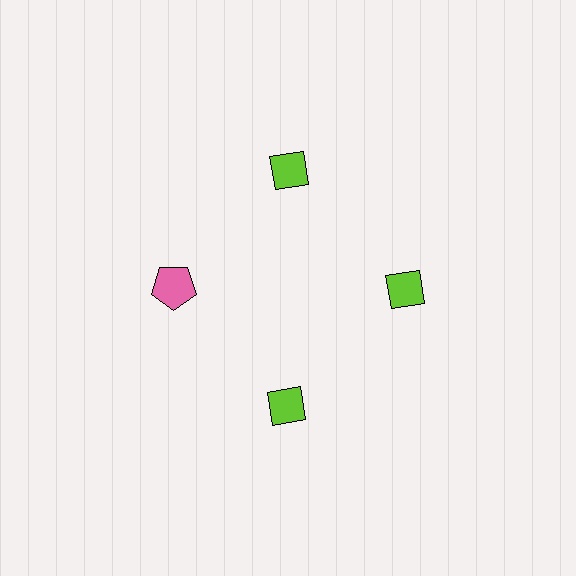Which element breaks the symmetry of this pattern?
The pink pentagon at roughly the 9 o'clock position breaks the symmetry. All other shapes are lime diamonds.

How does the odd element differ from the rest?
It differs in both color (pink instead of lime) and shape (pentagon instead of diamond).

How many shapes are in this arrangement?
There are 4 shapes arranged in a ring pattern.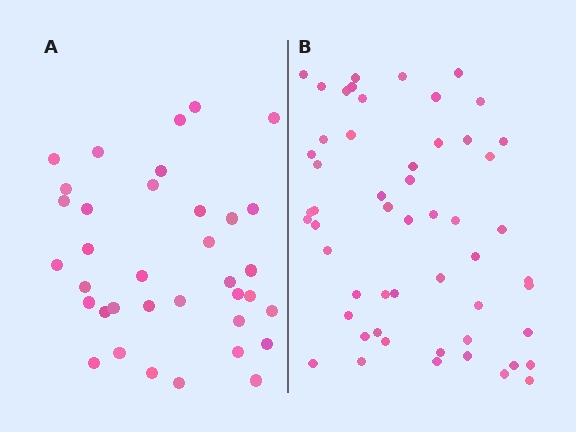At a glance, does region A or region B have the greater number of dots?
Region B (the right region) has more dots.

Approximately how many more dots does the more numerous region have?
Region B has approximately 20 more dots than region A.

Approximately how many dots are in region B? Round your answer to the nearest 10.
About 50 dots. (The exact count is 54, which rounds to 50.)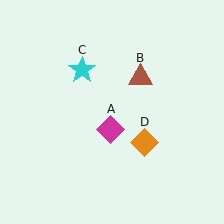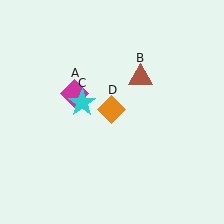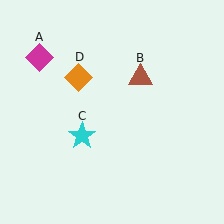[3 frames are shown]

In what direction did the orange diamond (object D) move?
The orange diamond (object D) moved up and to the left.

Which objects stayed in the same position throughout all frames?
Brown triangle (object B) remained stationary.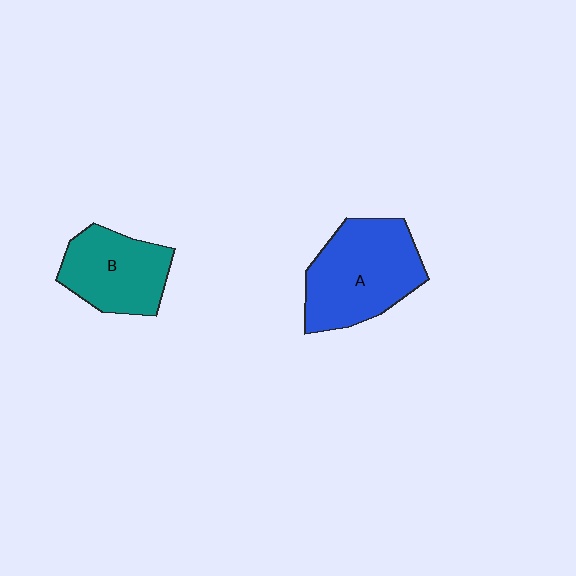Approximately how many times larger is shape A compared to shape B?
Approximately 1.3 times.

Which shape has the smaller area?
Shape B (teal).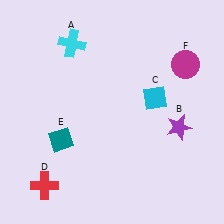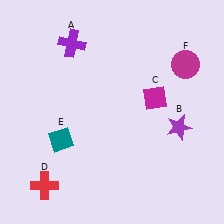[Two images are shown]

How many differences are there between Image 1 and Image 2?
There are 2 differences between the two images.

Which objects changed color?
A changed from cyan to purple. C changed from cyan to magenta.